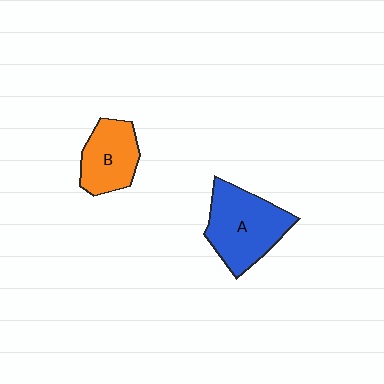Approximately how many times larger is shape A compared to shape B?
Approximately 1.5 times.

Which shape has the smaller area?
Shape B (orange).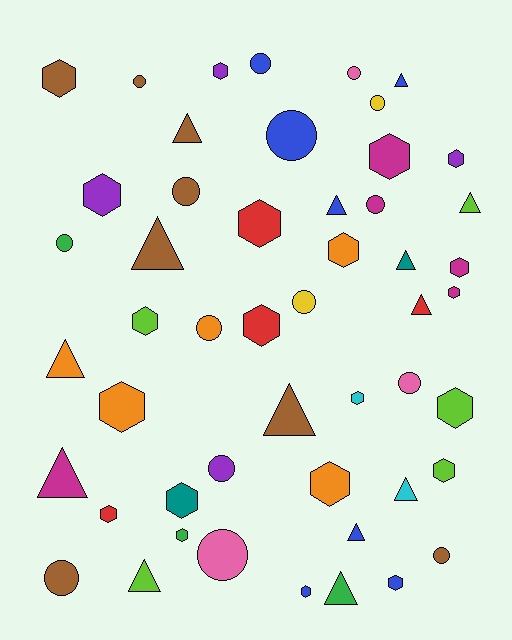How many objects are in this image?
There are 50 objects.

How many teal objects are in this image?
There are 2 teal objects.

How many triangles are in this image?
There are 14 triangles.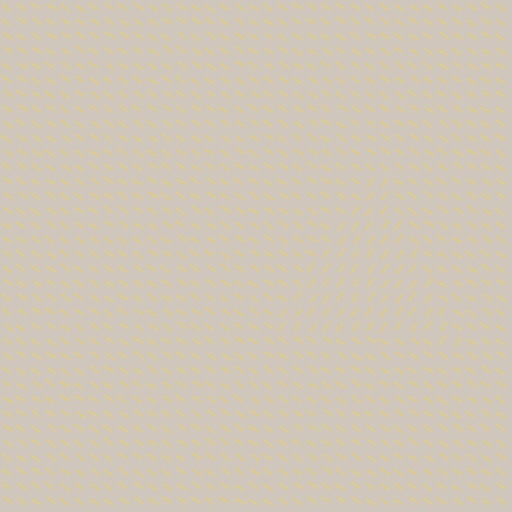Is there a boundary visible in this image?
Yes, there is a texture boundary formed by a change in line orientation.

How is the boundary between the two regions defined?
The boundary is defined purely by a change in line orientation (approximately 88 degrees difference). All lines are the same color and thickness.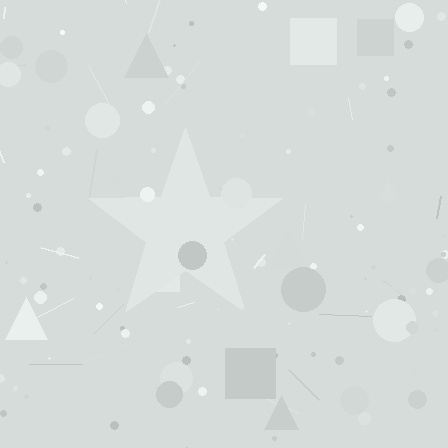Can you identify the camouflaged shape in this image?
The camouflaged shape is a star.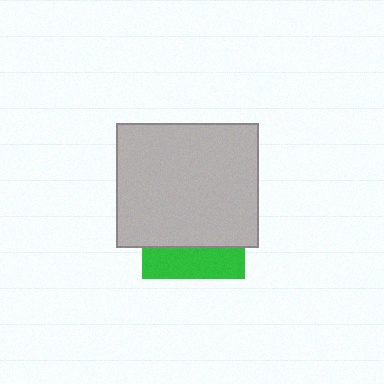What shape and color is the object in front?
The object in front is a light gray rectangle.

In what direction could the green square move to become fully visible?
The green square could move down. That would shift it out from behind the light gray rectangle entirely.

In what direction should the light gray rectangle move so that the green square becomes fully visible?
The light gray rectangle should move up. That is the shortest direction to clear the overlap and leave the green square fully visible.